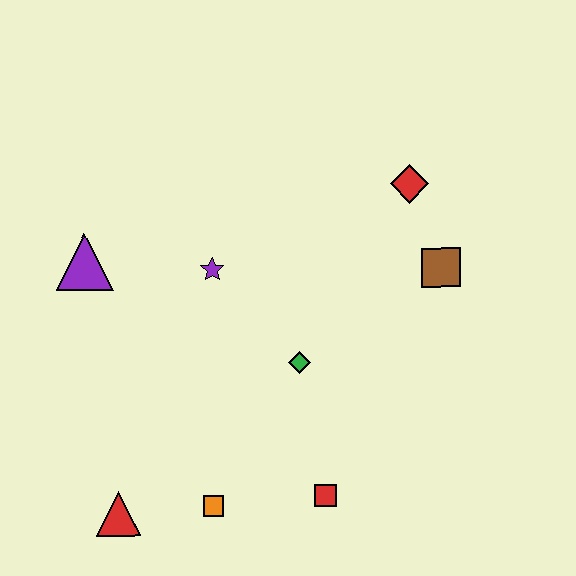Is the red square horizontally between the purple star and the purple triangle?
No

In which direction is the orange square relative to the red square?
The orange square is to the left of the red square.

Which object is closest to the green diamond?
The purple star is closest to the green diamond.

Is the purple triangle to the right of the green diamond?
No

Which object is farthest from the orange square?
The red diamond is farthest from the orange square.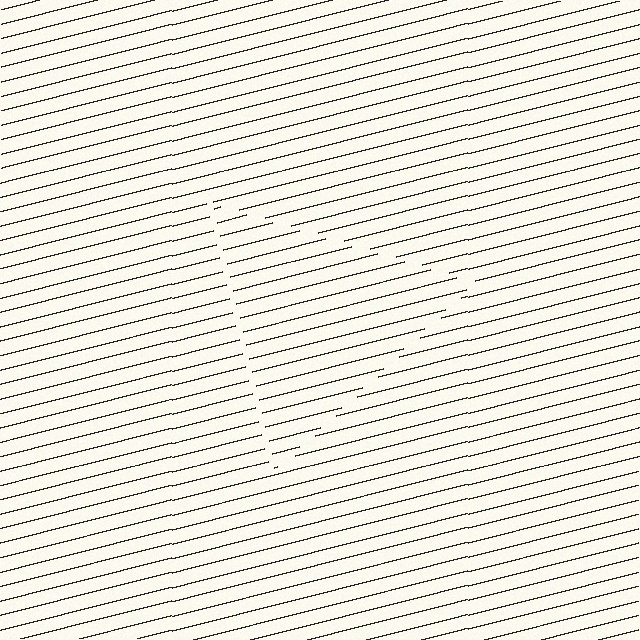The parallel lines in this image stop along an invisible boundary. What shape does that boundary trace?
An illusory triangle. The interior of the shape contains the same grating, shifted by half a period — the contour is defined by the phase discontinuity where line-ends from the inner and outer gratings abut.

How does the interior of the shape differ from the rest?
The interior of the shape contains the same grating, shifted by half a period — the contour is defined by the phase discontinuity where line-ends from the inner and outer gratings abut.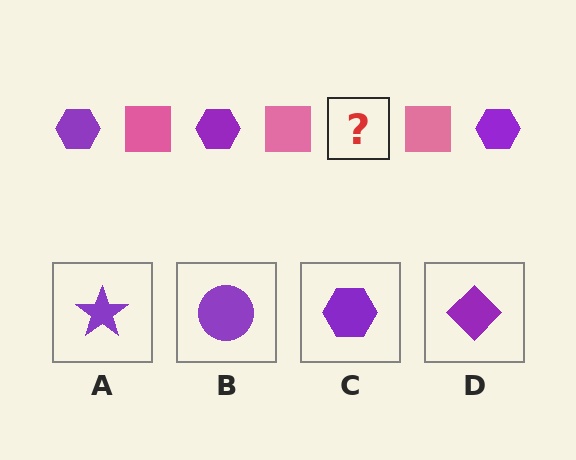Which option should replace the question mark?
Option C.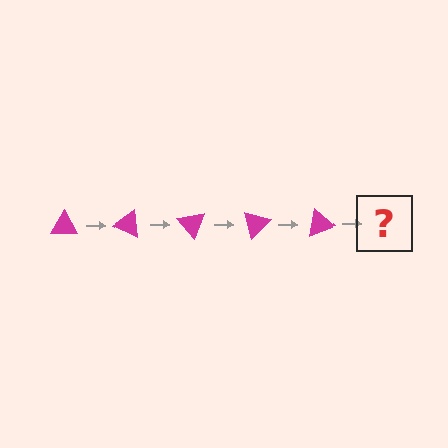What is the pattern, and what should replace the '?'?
The pattern is that the triangle rotates 25 degrees each step. The '?' should be a magenta triangle rotated 125 degrees.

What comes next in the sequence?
The next element should be a magenta triangle rotated 125 degrees.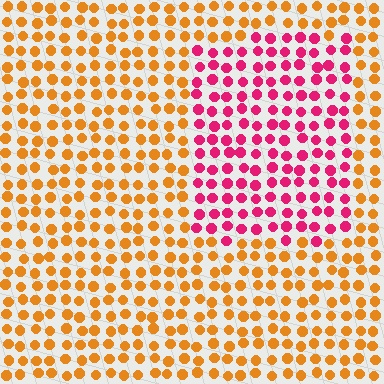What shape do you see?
I see a rectangle.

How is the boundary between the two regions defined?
The boundary is defined purely by a slight shift in hue (about 59 degrees). Spacing, size, and orientation are identical on both sides.